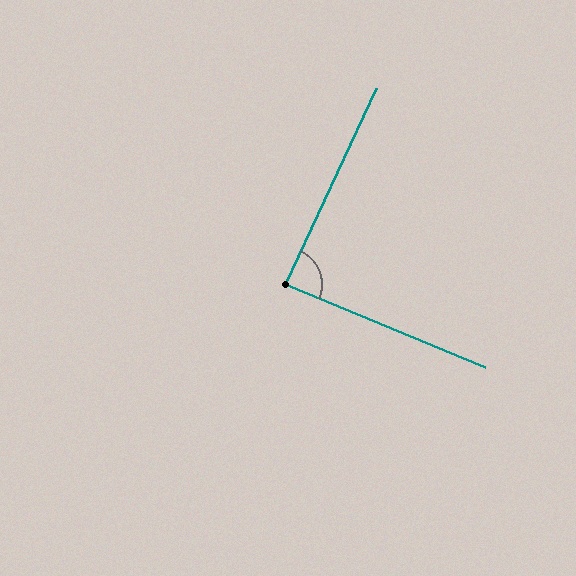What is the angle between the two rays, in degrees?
Approximately 88 degrees.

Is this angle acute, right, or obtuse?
It is approximately a right angle.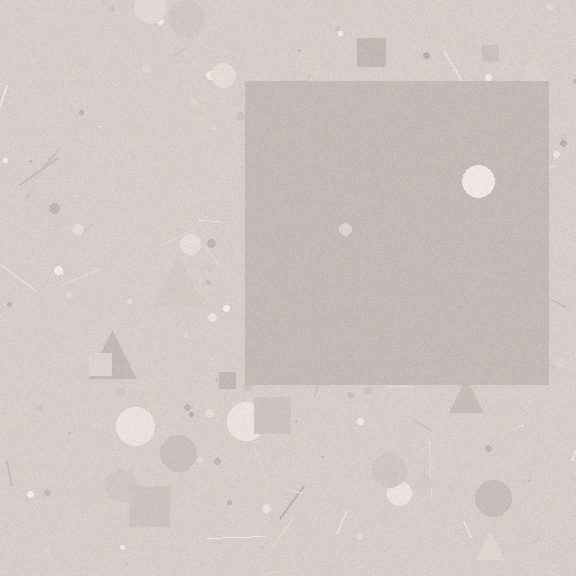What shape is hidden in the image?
A square is hidden in the image.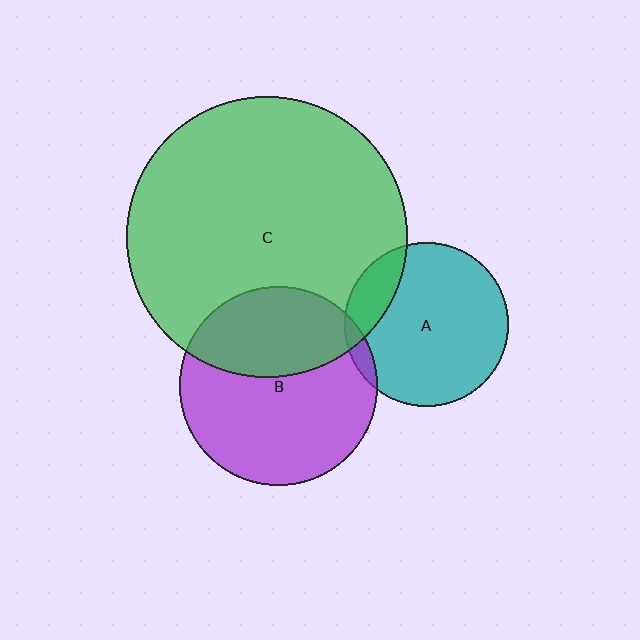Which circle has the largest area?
Circle C (green).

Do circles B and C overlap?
Yes.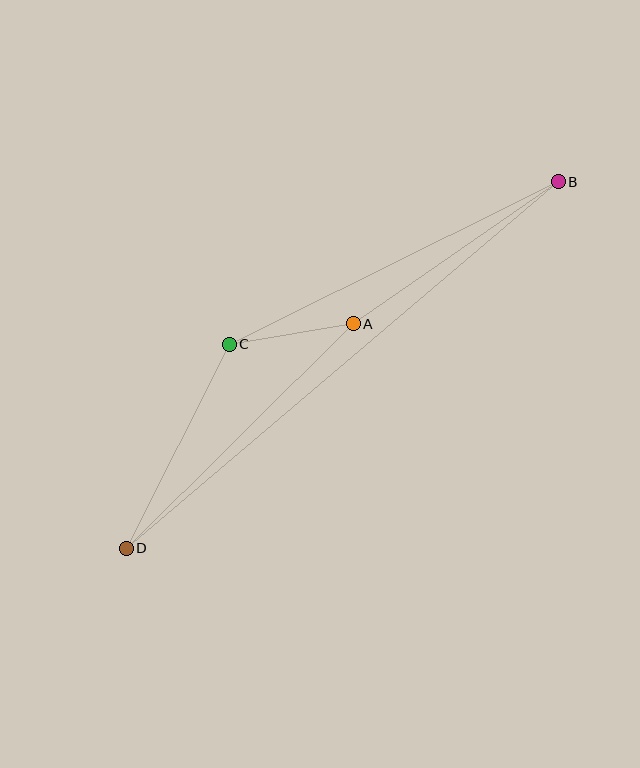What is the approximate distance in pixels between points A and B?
The distance between A and B is approximately 249 pixels.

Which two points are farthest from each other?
Points B and D are farthest from each other.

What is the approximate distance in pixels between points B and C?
The distance between B and C is approximately 367 pixels.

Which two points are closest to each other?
Points A and C are closest to each other.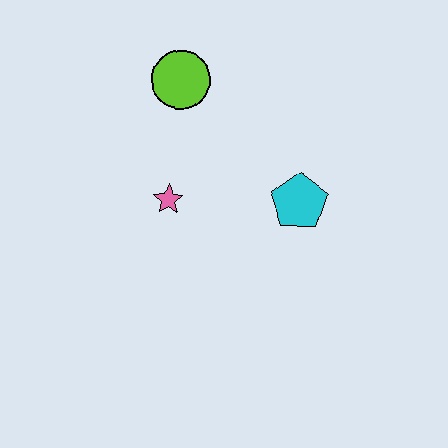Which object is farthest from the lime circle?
The cyan pentagon is farthest from the lime circle.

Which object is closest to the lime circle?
The pink star is closest to the lime circle.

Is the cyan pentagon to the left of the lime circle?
No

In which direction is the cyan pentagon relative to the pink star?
The cyan pentagon is to the right of the pink star.